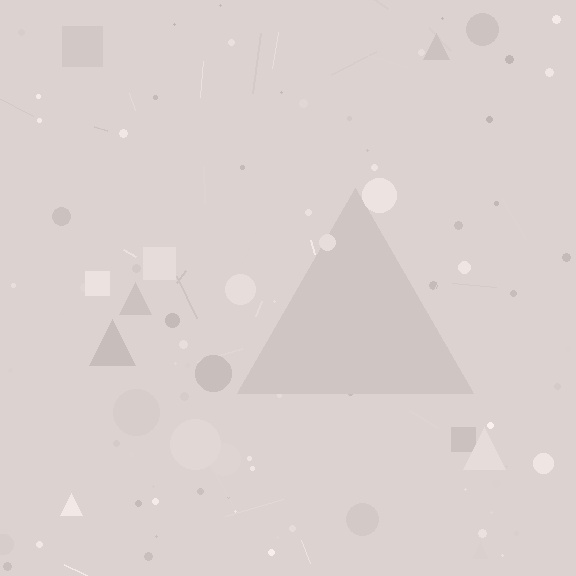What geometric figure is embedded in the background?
A triangle is embedded in the background.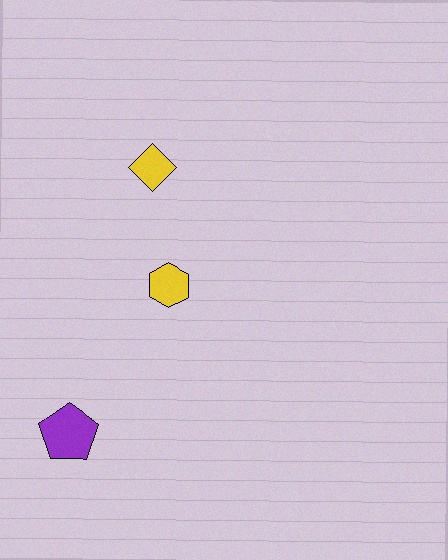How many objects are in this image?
There are 3 objects.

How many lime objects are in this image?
There are no lime objects.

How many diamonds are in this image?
There is 1 diamond.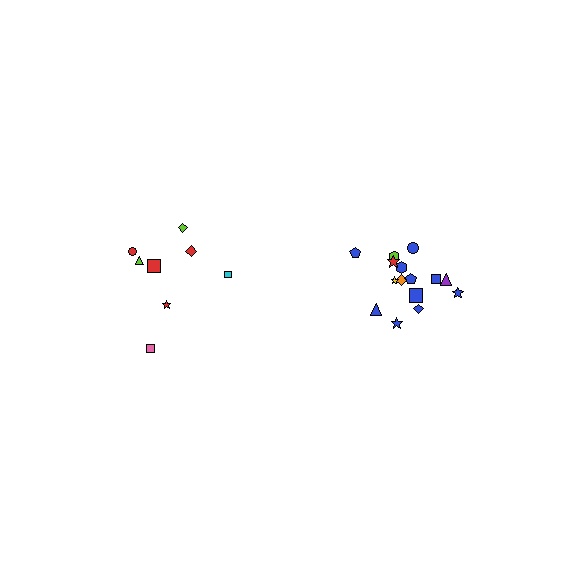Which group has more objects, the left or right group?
The right group.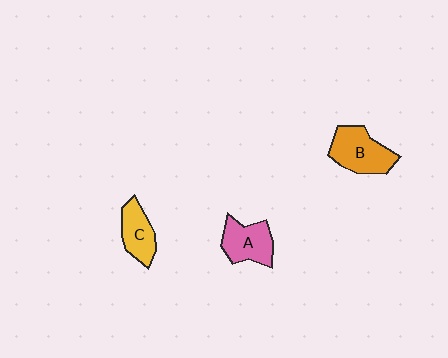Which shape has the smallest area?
Shape C (yellow).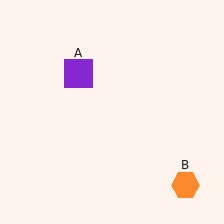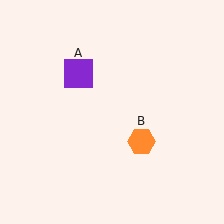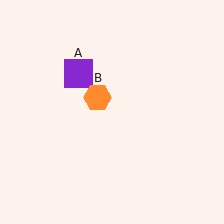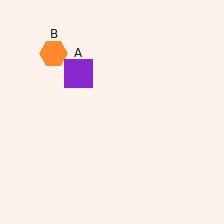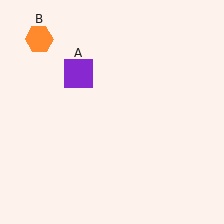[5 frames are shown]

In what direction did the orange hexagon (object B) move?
The orange hexagon (object B) moved up and to the left.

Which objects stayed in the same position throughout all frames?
Purple square (object A) remained stationary.